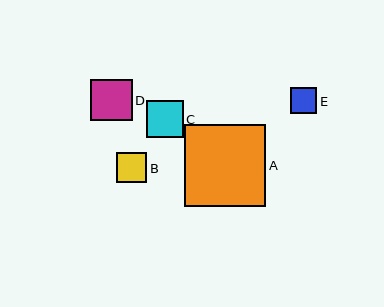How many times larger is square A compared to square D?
Square A is approximately 2.0 times the size of square D.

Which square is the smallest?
Square E is the smallest with a size of approximately 26 pixels.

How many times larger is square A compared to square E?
Square A is approximately 3.2 times the size of square E.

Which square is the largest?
Square A is the largest with a size of approximately 81 pixels.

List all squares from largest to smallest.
From largest to smallest: A, D, C, B, E.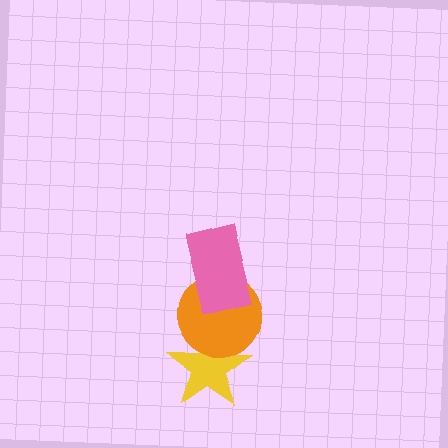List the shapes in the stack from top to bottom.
From top to bottom: the pink rectangle, the orange circle, the yellow star.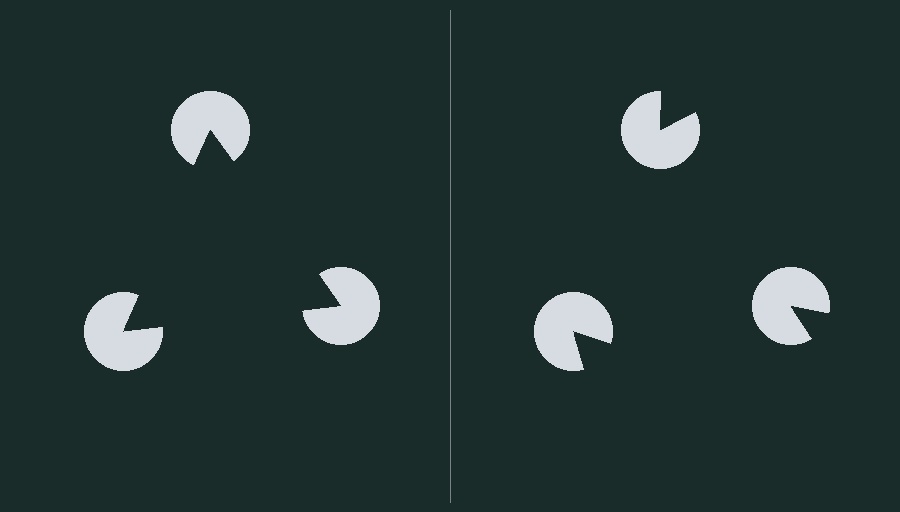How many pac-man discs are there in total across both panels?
6 — 3 on each side.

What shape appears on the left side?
An illusory triangle.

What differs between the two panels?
The pac-man discs are positioned identically on both sides; only the wedge orientations differ. On the left they align to a triangle; on the right they are misaligned.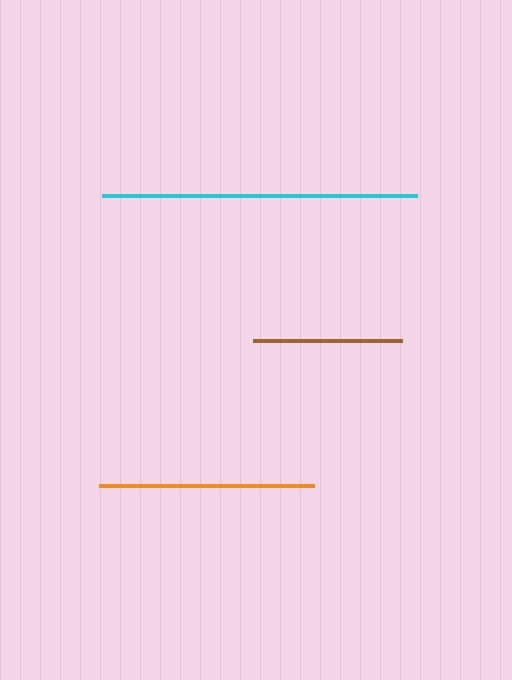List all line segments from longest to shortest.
From longest to shortest: cyan, orange, brown.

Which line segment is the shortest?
The brown line is the shortest at approximately 150 pixels.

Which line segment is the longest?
The cyan line is the longest at approximately 315 pixels.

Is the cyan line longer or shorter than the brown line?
The cyan line is longer than the brown line.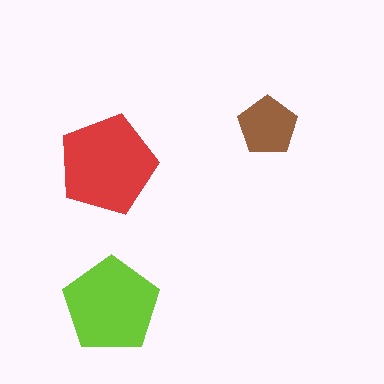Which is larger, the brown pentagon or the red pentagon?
The red one.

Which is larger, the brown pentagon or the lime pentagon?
The lime one.